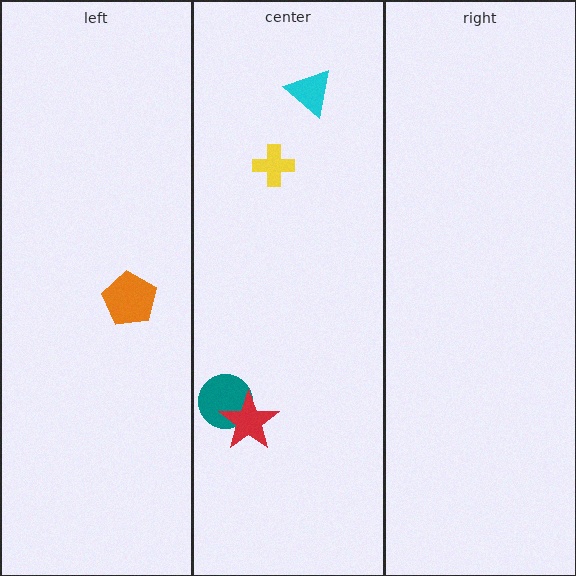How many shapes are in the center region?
4.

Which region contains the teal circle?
The center region.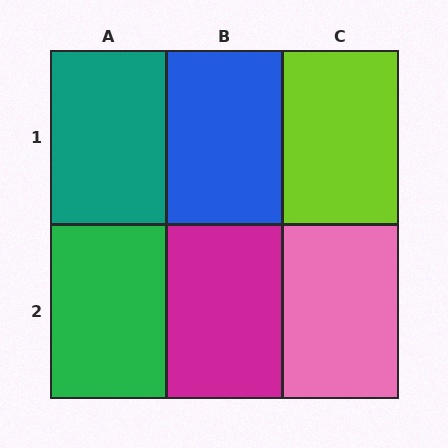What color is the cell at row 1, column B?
Blue.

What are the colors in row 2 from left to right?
Green, magenta, pink.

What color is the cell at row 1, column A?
Teal.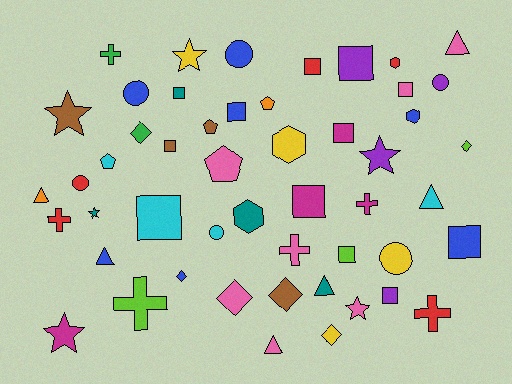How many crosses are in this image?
There are 6 crosses.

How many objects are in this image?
There are 50 objects.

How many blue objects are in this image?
There are 7 blue objects.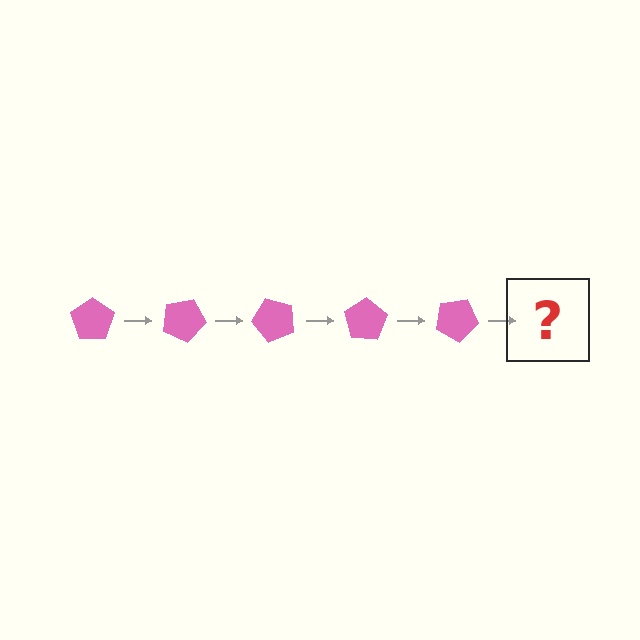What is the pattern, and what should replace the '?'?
The pattern is that the pentagon rotates 25 degrees each step. The '?' should be a pink pentagon rotated 125 degrees.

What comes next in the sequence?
The next element should be a pink pentagon rotated 125 degrees.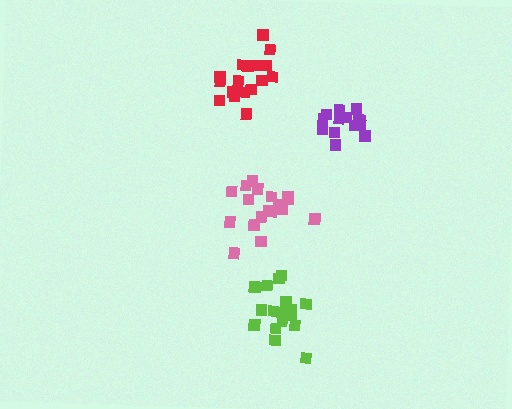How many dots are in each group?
Group 1: 19 dots, Group 2: 14 dots, Group 3: 17 dots, Group 4: 19 dots (69 total).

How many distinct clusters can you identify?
There are 4 distinct clusters.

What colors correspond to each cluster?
The clusters are colored: lime, purple, red, pink.